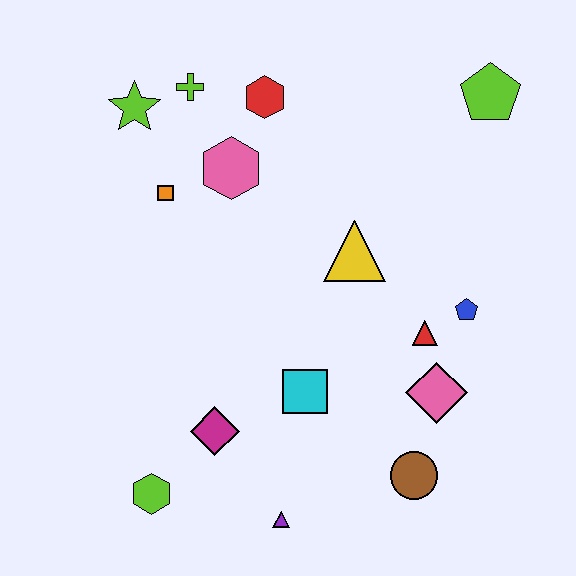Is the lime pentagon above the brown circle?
Yes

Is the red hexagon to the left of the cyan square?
Yes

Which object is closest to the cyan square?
The magenta diamond is closest to the cyan square.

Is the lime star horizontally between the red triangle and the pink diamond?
No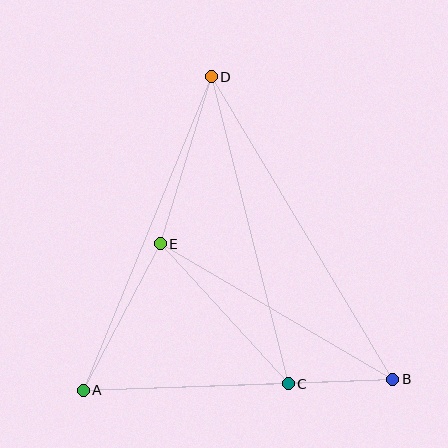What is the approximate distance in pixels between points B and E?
The distance between B and E is approximately 269 pixels.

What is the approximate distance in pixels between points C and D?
The distance between C and D is approximately 316 pixels.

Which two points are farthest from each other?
Points B and D are farthest from each other.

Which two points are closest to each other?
Points B and C are closest to each other.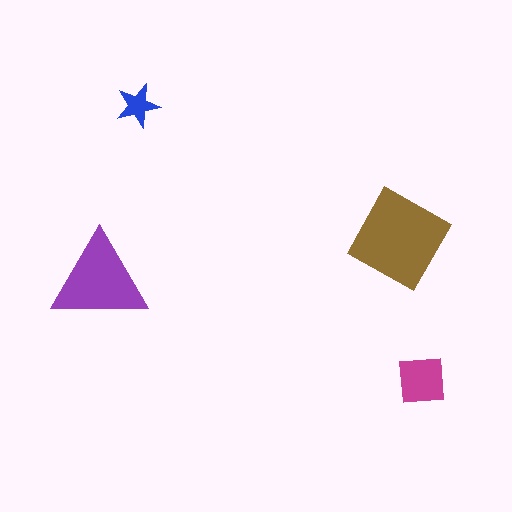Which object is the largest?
The brown square.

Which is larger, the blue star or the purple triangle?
The purple triangle.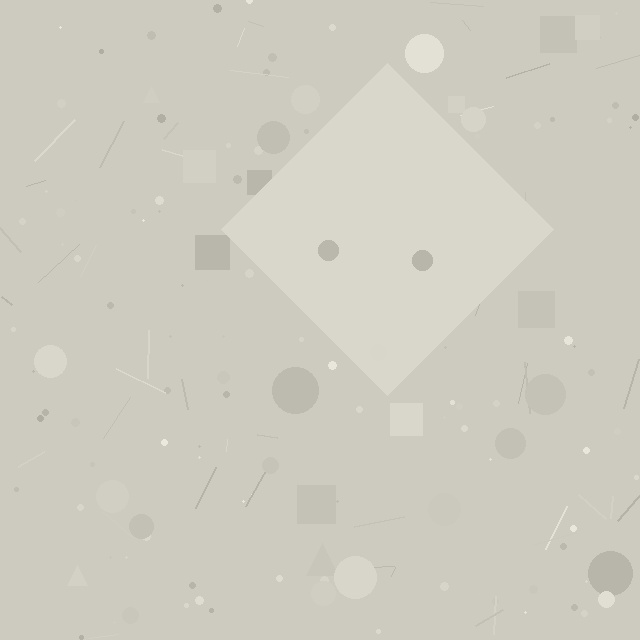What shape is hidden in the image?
A diamond is hidden in the image.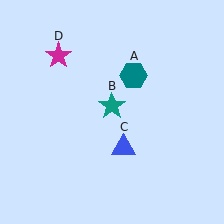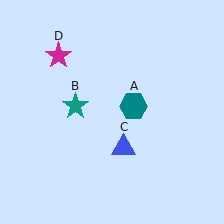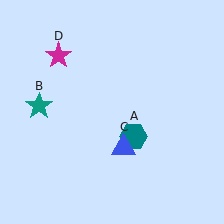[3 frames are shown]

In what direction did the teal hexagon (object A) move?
The teal hexagon (object A) moved down.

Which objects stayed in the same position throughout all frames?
Blue triangle (object C) and magenta star (object D) remained stationary.